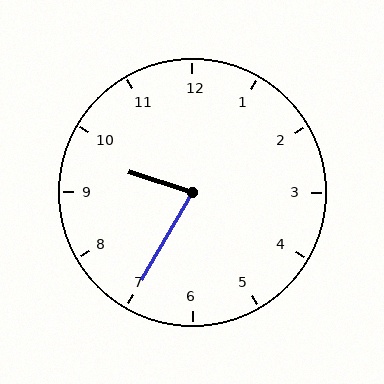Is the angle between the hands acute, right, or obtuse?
It is acute.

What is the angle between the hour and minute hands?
Approximately 78 degrees.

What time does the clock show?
9:35.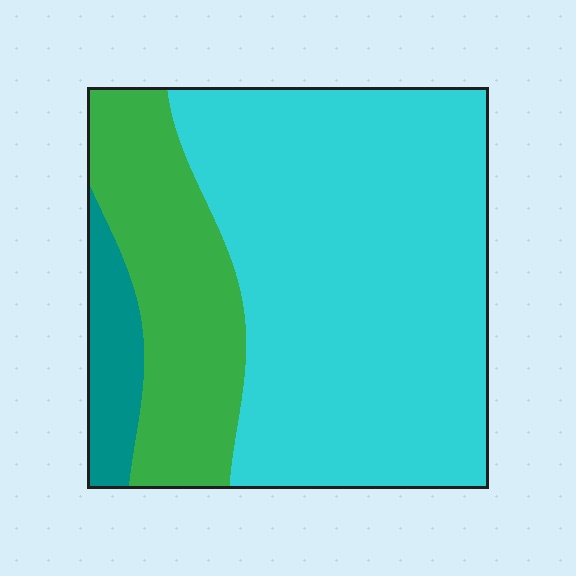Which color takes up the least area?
Teal, at roughly 10%.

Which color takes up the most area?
Cyan, at roughly 65%.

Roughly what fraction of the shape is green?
Green takes up about one quarter (1/4) of the shape.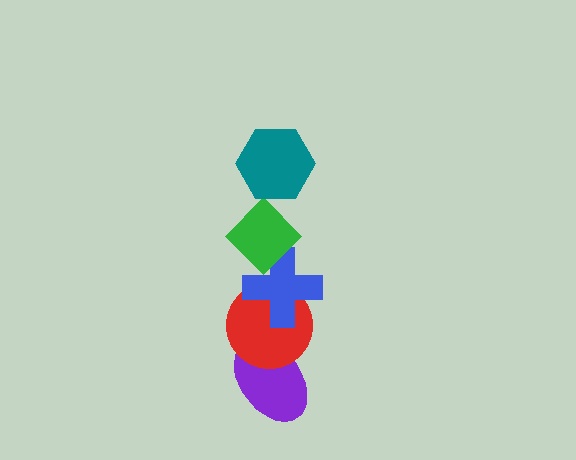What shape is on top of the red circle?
The blue cross is on top of the red circle.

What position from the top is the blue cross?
The blue cross is 3rd from the top.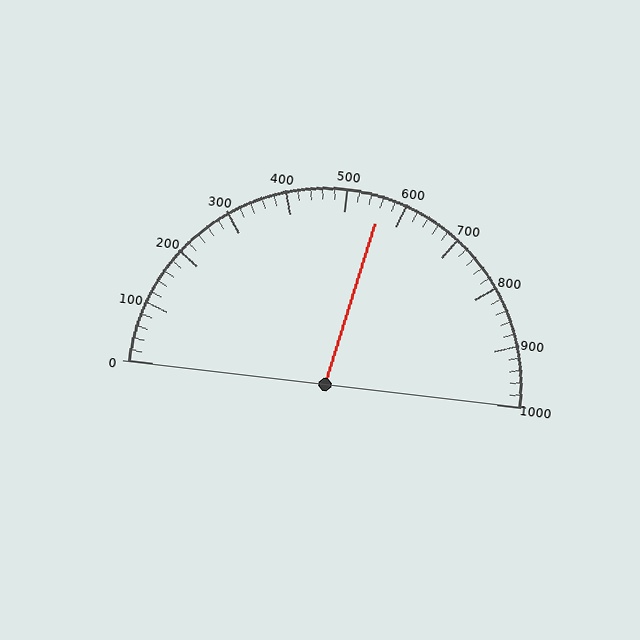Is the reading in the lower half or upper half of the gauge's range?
The reading is in the upper half of the range (0 to 1000).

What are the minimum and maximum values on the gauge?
The gauge ranges from 0 to 1000.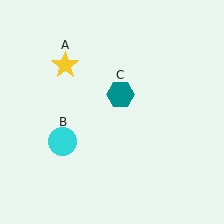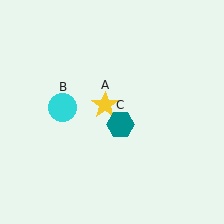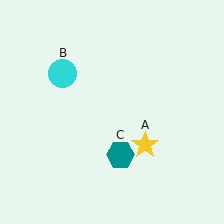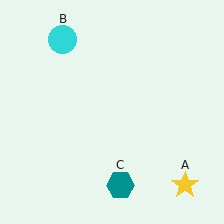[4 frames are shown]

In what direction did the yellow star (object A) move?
The yellow star (object A) moved down and to the right.